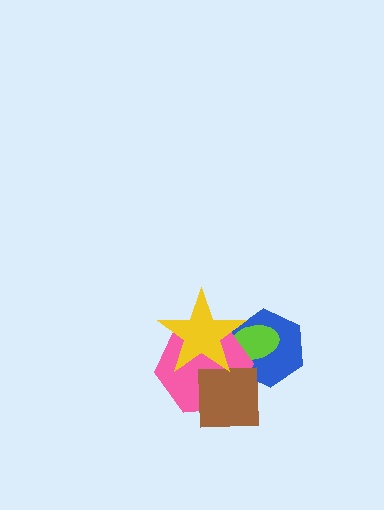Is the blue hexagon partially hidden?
Yes, it is partially covered by another shape.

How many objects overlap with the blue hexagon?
4 objects overlap with the blue hexagon.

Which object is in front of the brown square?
The yellow star is in front of the brown square.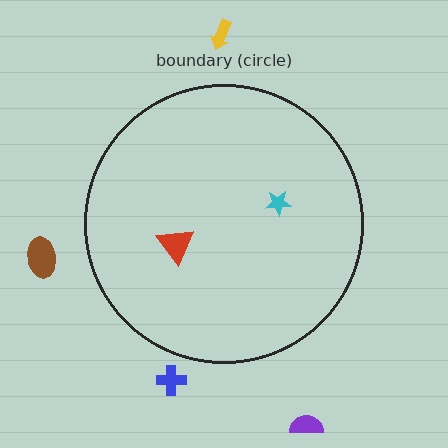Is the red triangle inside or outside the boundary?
Inside.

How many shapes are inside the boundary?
2 inside, 4 outside.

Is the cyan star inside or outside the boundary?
Inside.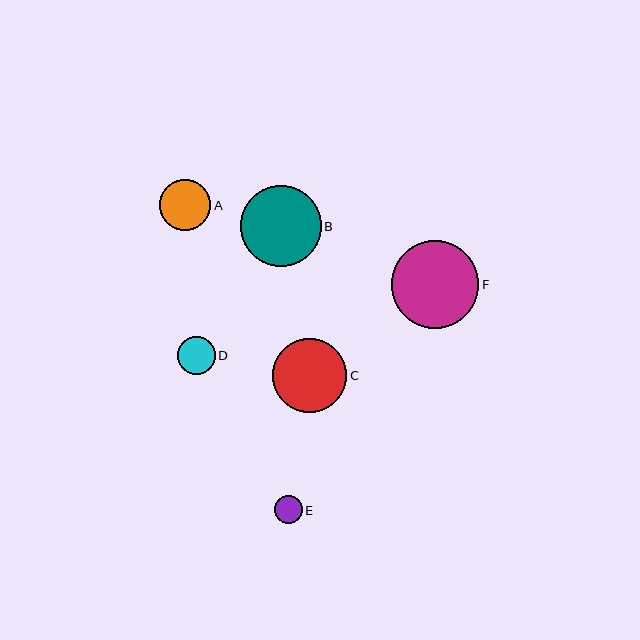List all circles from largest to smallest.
From largest to smallest: F, B, C, A, D, E.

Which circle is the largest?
Circle F is the largest with a size of approximately 88 pixels.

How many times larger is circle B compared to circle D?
Circle B is approximately 2.1 times the size of circle D.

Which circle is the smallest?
Circle E is the smallest with a size of approximately 28 pixels.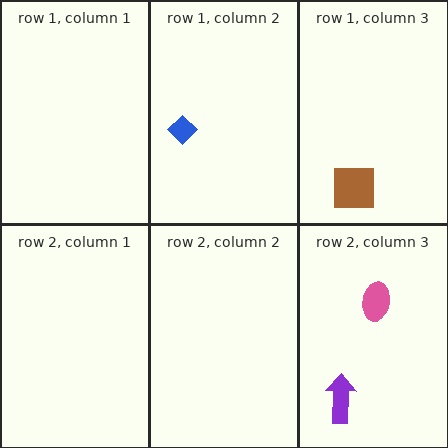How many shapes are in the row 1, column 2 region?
1.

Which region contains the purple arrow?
The row 2, column 3 region.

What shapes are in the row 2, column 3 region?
The purple arrow, the pink ellipse.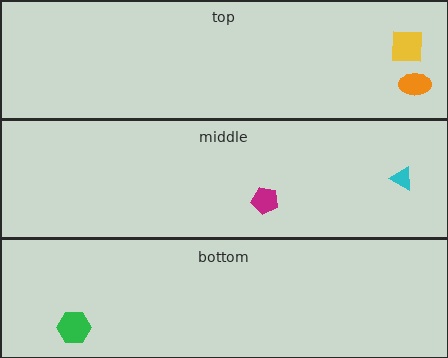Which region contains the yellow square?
The top region.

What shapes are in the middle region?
The cyan triangle, the magenta pentagon.